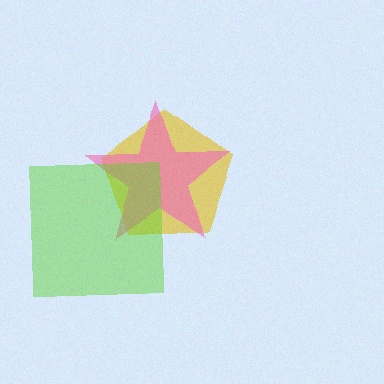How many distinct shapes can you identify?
There are 3 distinct shapes: a yellow pentagon, a pink star, a lime square.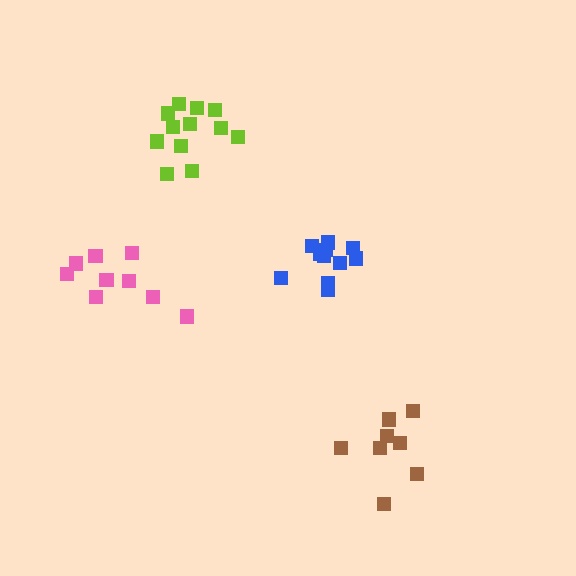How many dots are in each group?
Group 1: 13 dots, Group 2: 8 dots, Group 3: 9 dots, Group 4: 11 dots (41 total).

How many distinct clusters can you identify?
There are 4 distinct clusters.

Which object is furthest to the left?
The pink cluster is leftmost.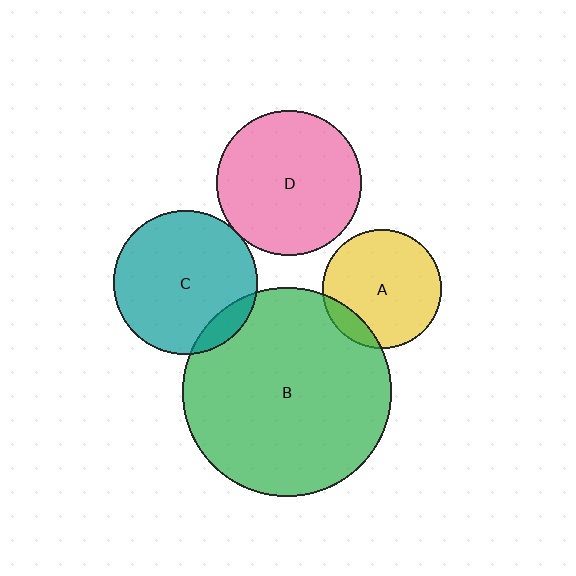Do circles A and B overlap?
Yes.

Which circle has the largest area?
Circle B (green).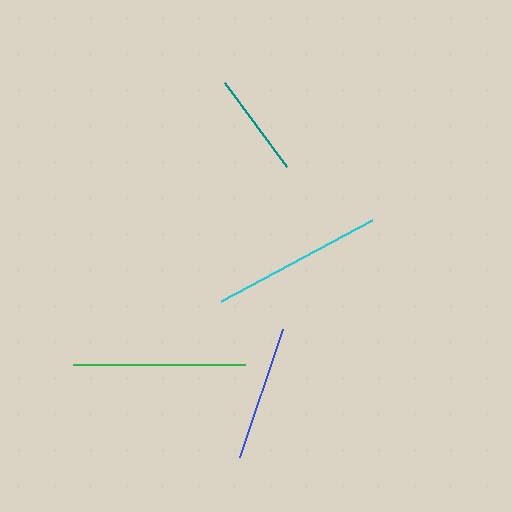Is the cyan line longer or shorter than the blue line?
The cyan line is longer than the blue line.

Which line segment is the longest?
The green line is the longest at approximately 173 pixels.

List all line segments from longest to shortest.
From longest to shortest: green, cyan, blue, teal.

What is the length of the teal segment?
The teal segment is approximately 104 pixels long.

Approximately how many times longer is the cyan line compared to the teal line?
The cyan line is approximately 1.6 times the length of the teal line.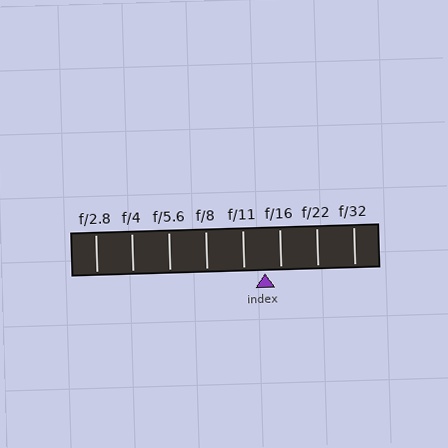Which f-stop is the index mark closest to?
The index mark is closest to f/16.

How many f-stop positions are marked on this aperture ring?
There are 8 f-stop positions marked.